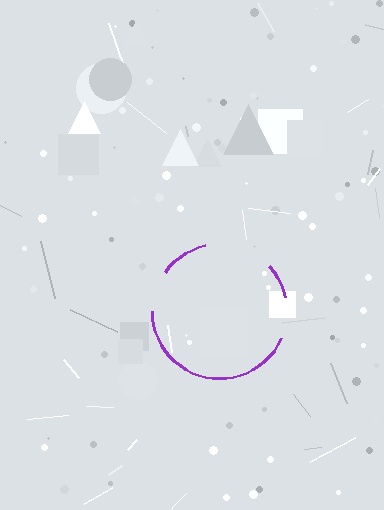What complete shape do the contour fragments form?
The contour fragments form a circle.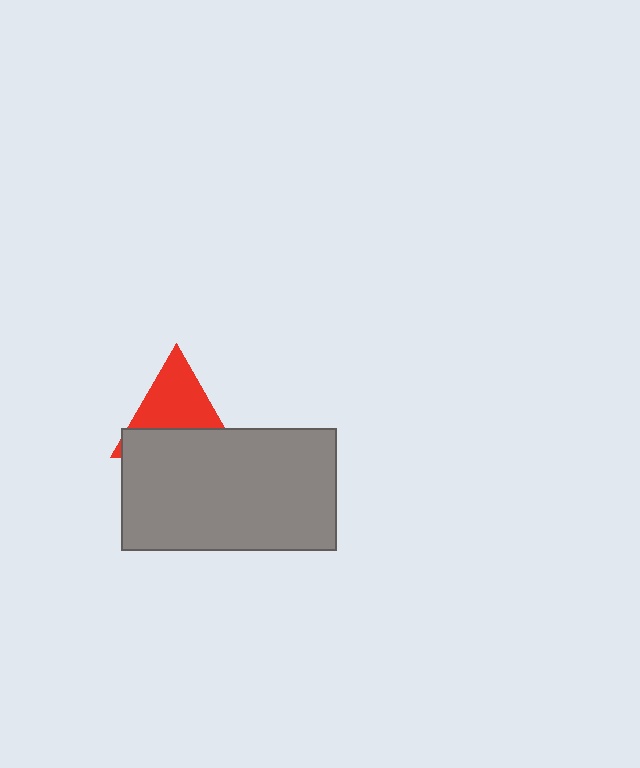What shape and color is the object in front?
The object in front is a gray rectangle.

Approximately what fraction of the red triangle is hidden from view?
Roughly 44% of the red triangle is hidden behind the gray rectangle.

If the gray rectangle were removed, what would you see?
You would see the complete red triangle.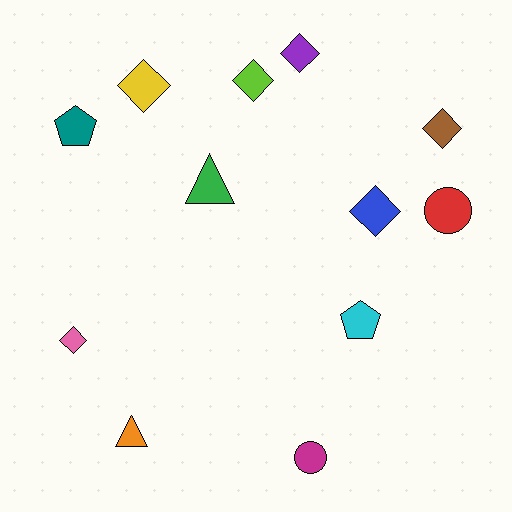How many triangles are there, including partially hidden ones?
There are 2 triangles.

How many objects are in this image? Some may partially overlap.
There are 12 objects.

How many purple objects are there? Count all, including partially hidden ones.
There is 1 purple object.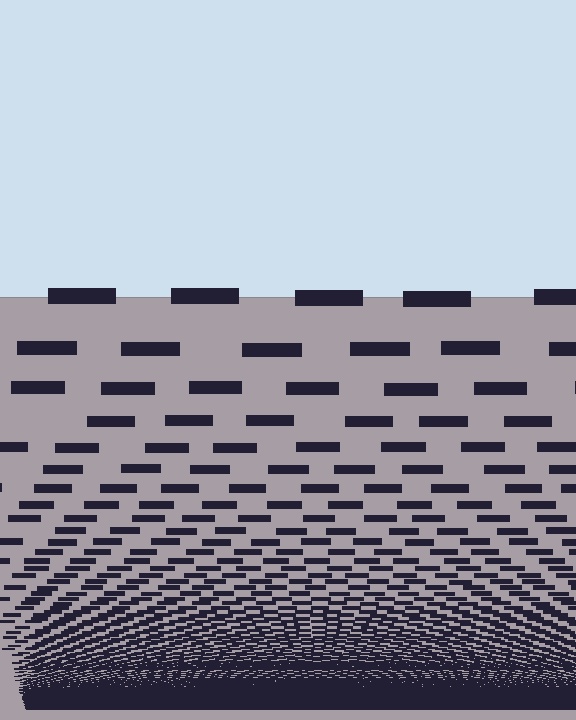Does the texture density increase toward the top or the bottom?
Density increases toward the bottom.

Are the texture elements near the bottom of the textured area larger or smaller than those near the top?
Smaller. The gradient is inverted — elements near the bottom are smaller and denser.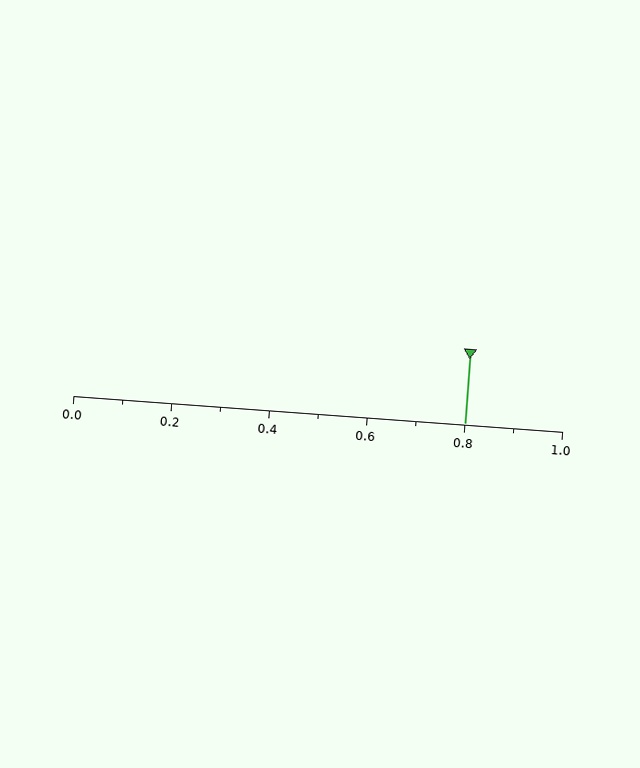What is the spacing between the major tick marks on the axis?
The major ticks are spaced 0.2 apart.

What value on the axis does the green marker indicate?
The marker indicates approximately 0.8.